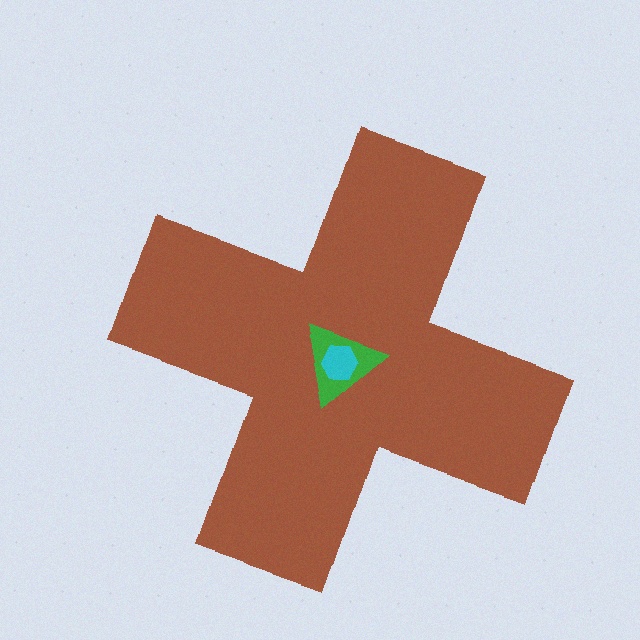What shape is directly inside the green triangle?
The cyan hexagon.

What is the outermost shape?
The brown cross.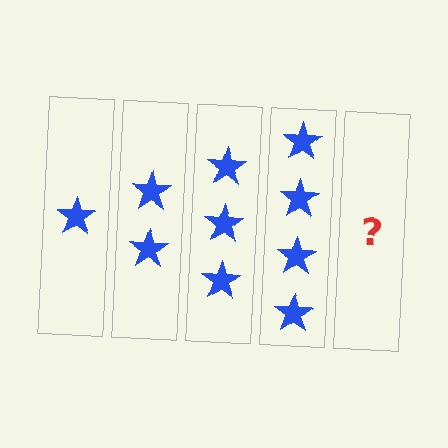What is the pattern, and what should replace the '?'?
The pattern is that each step adds one more star. The '?' should be 5 stars.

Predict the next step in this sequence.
The next step is 5 stars.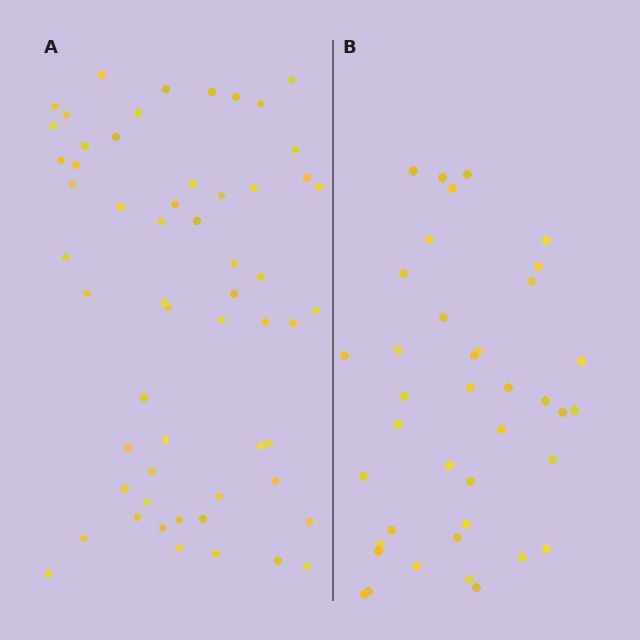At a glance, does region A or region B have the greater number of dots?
Region A (the left region) has more dots.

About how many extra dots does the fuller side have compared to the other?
Region A has approximately 20 more dots than region B.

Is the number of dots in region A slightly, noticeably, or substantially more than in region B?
Region A has substantially more. The ratio is roughly 1.5 to 1.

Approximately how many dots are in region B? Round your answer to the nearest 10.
About 40 dots. (The exact count is 39, which rounds to 40.)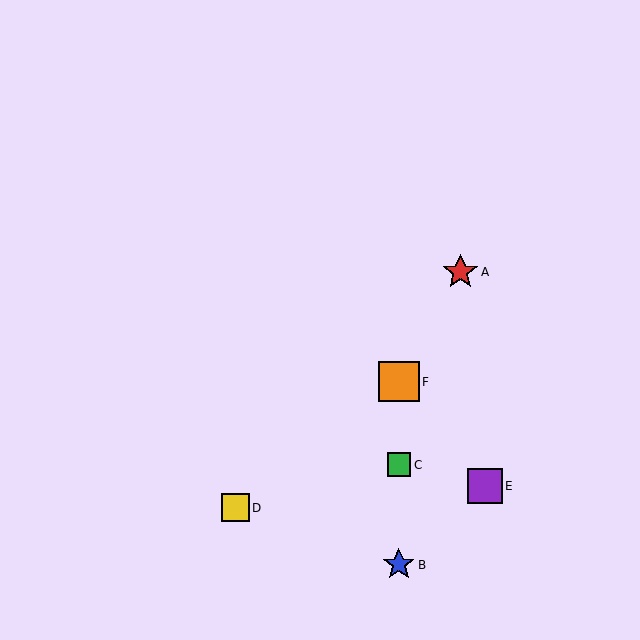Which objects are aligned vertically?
Objects B, C, F are aligned vertically.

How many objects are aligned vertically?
3 objects (B, C, F) are aligned vertically.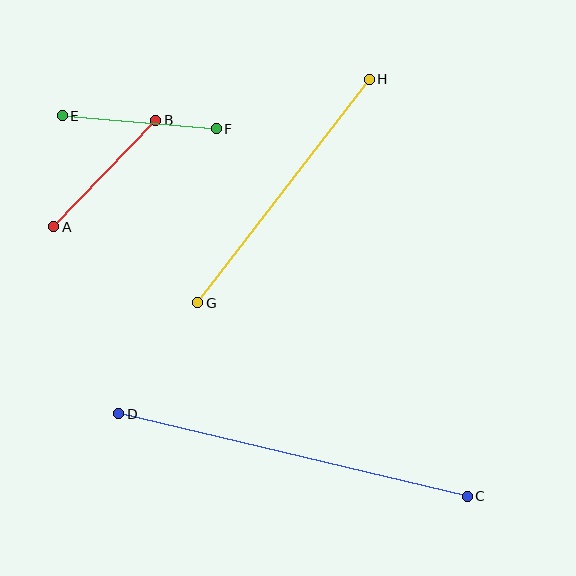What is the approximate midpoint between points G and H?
The midpoint is at approximately (283, 191) pixels.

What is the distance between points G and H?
The distance is approximately 282 pixels.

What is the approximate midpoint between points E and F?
The midpoint is at approximately (139, 122) pixels.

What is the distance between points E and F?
The distance is approximately 155 pixels.